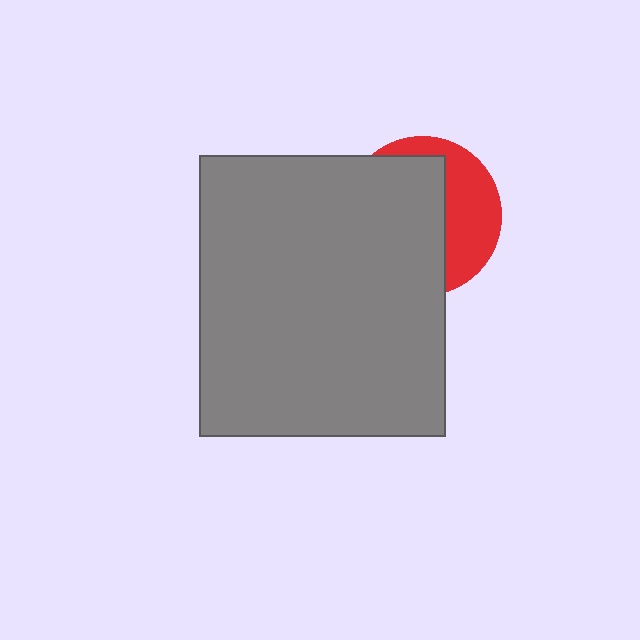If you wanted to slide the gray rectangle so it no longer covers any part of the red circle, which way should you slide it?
Slide it left — that is the most direct way to separate the two shapes.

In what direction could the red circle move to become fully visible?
The red circle could move right. That would shift it out from behind the gray rectangle entirely.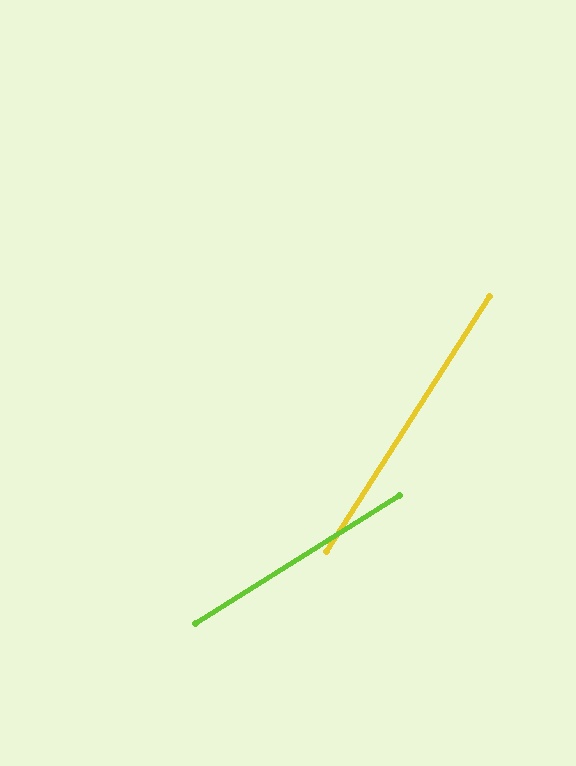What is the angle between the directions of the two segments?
Approximately 25 degrees.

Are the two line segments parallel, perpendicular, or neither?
Neither parallel nor perpendicular — they differ by about 25°.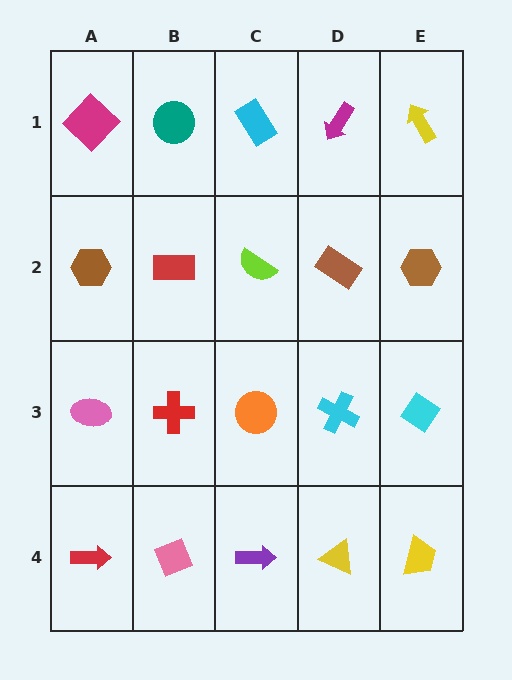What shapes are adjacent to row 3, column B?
A red rectangle (row 2, column B), a pink diamond (row 4, column B), a pink ellipse (row 3, column A), an orange circle (row 3, column C).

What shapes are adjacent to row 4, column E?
A cyan diamond (row 3, column E), a yellow triangle (row 4, column D).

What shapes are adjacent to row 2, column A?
A magenta diamond (row 1, column A), a pink ellipse (row 3, column A), a red rectangle (row 2, column B).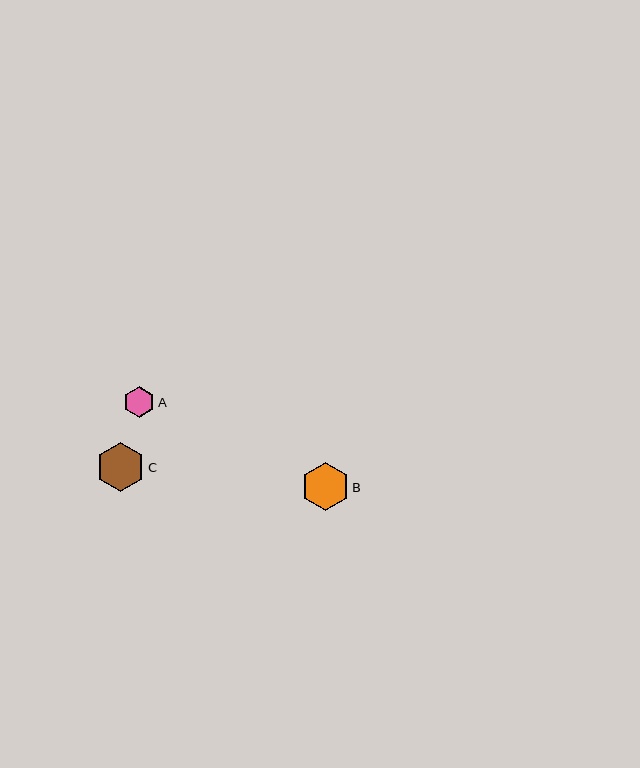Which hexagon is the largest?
Hexagon C is the largest with a size of approximately 49 pixels.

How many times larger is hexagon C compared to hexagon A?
Hexagon C is approximately 1.6 times the size of hexagon A.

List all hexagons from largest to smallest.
From largest to smallest: C, B, A.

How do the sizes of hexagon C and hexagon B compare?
Hexagon C and hexagon B are approximately the same size.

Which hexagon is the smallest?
Hexagon A is the smallest with a size of approximately 31 pixels.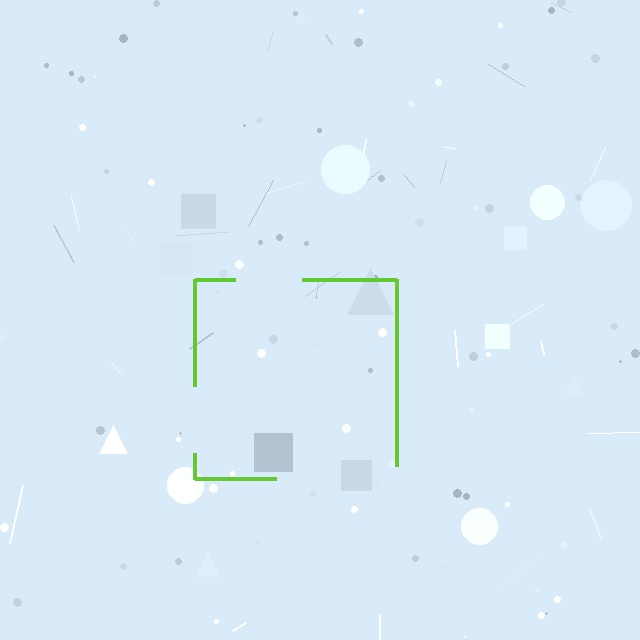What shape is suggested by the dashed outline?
The dashed outline suggests a square.